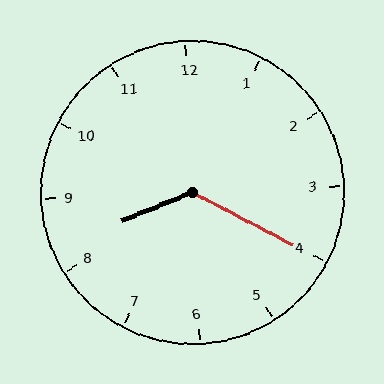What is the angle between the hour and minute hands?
Approximately 130 degrees.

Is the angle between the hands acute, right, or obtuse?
It is obtuse.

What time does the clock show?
8:20.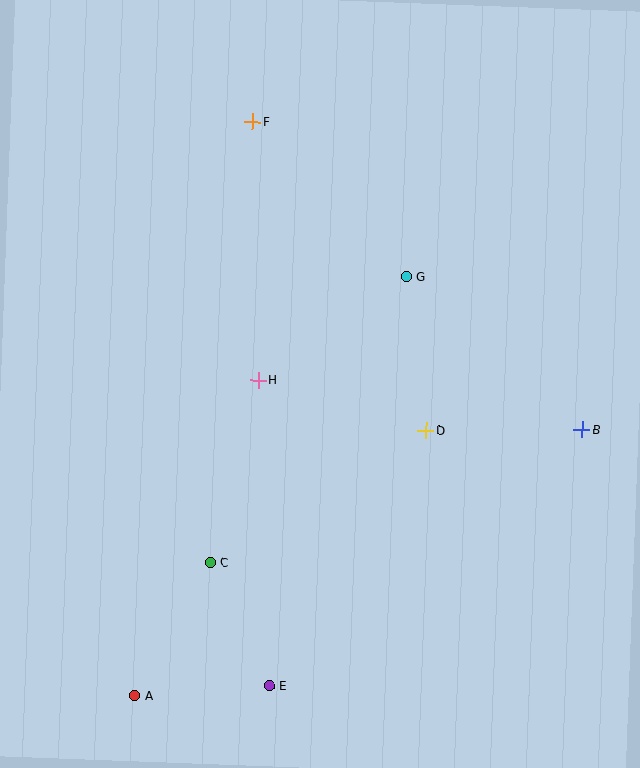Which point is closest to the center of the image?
Point H at (259, 380) is closest to the center.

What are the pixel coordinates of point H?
Point H is at (259, 380).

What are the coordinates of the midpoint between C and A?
The midpoint between C and A is at (173, 629).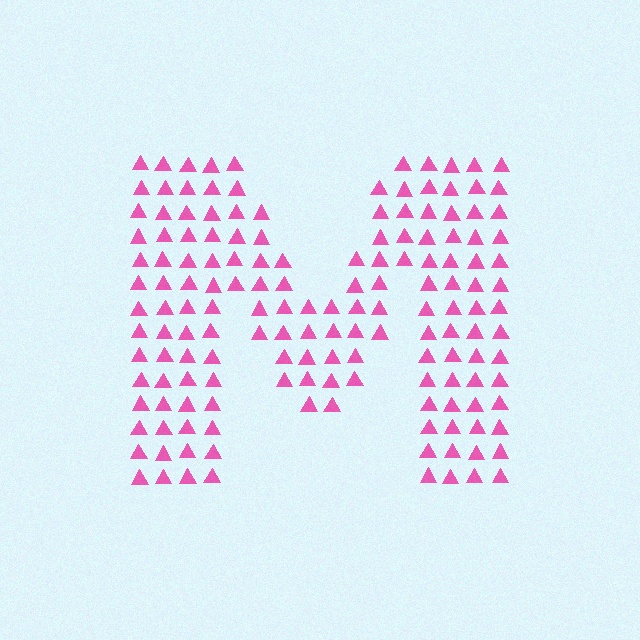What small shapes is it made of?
It is made of small triangles.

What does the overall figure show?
The overall figure shows the letter M.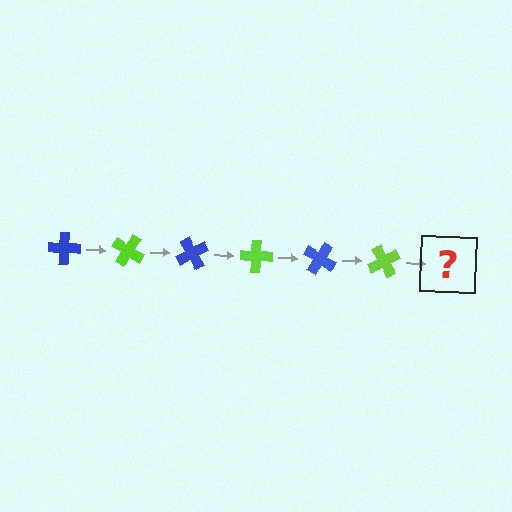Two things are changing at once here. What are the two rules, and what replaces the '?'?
The two rules are that it rotates 30 degrees each step and the color cycles through blue and lime. The '?' should be a blue cross, rotated 180 degrees from the start.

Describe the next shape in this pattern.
It should be a blue cross, rotated 180 degrees from the start.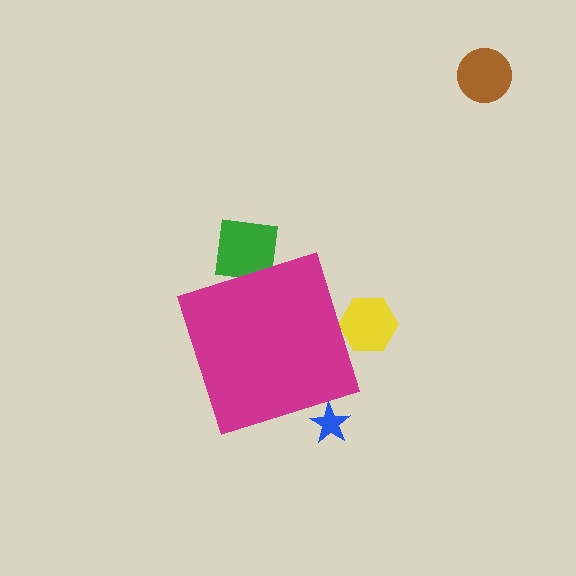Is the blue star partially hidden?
Yes, the blue star is partially hidden behind the magenta diamond.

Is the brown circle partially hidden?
No, the brown circle is fully visible.